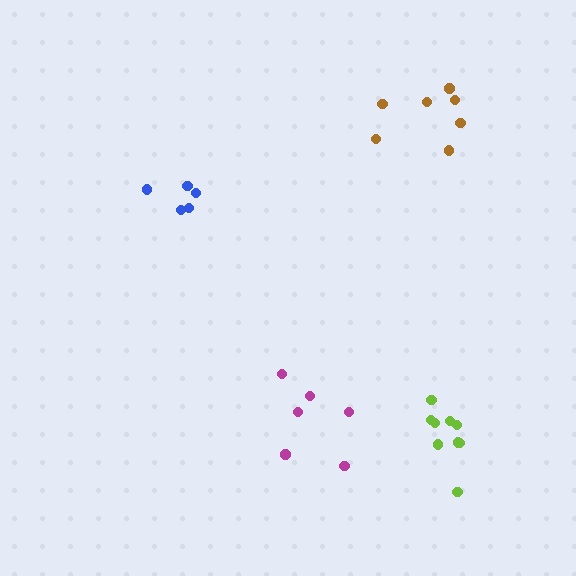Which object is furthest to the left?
The blue cluster is leftmost.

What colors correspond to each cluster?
The clusters are colored: brown, lime, blue, magenta.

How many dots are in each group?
Group 1: 7 dots, Group 2: 9 dots, Group 3: 5 dots, Group 4: 6 dots (27 total).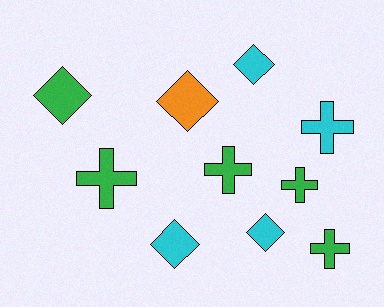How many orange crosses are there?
There are no orange crosses.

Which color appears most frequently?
Green, with 5 objects.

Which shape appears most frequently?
Cross, with 5 objects.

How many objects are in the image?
There are 10 objects.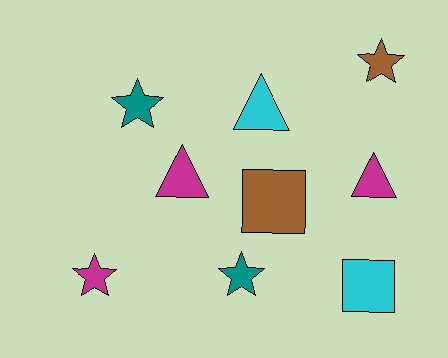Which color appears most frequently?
Magenta, with 3 objects.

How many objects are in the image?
There are 9 objects.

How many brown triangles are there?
There are no brown triangles.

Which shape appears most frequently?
Star, with 4 objects.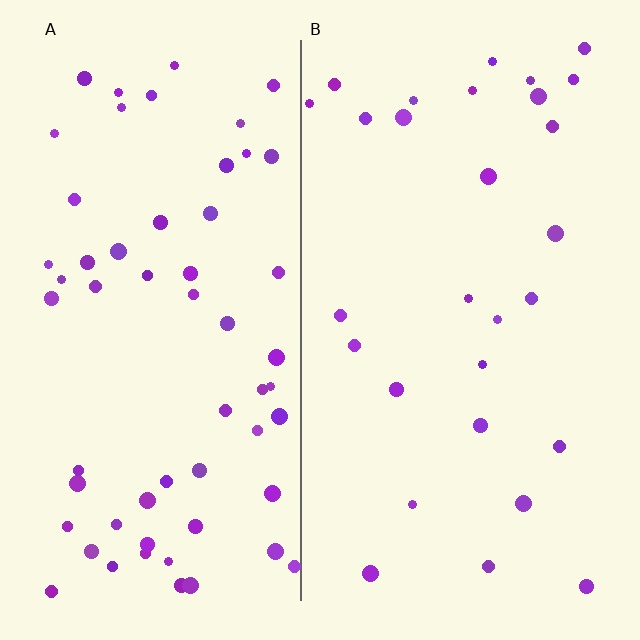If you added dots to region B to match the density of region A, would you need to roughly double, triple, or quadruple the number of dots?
Approximately double.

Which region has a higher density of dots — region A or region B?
A (the left).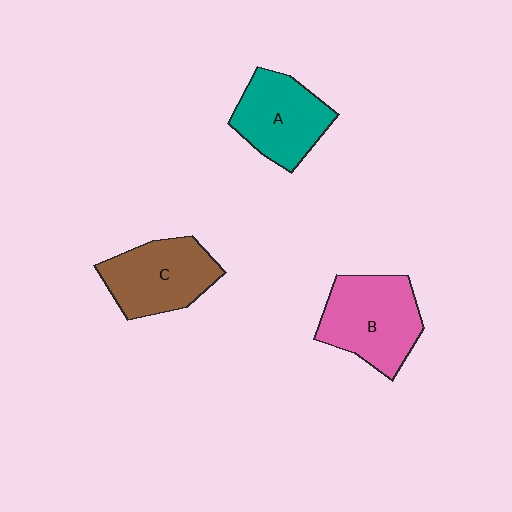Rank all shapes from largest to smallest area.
From largest to smallest: B (pink), C (brown), A (teal).